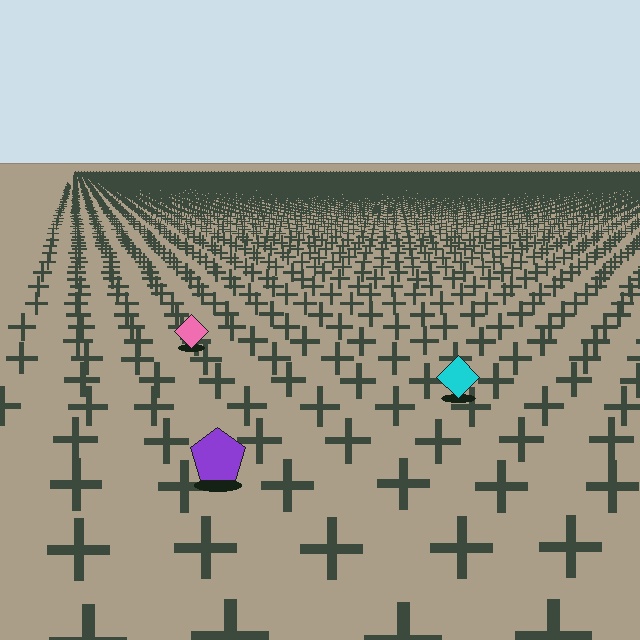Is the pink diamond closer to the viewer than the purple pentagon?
No. The purple pentagon is closer — you can tell from the texture gradient: the ground texture is coarser near it.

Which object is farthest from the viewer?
The pink diamond is farthest from the viewer. It appears smaller and the ground texture around it is denser.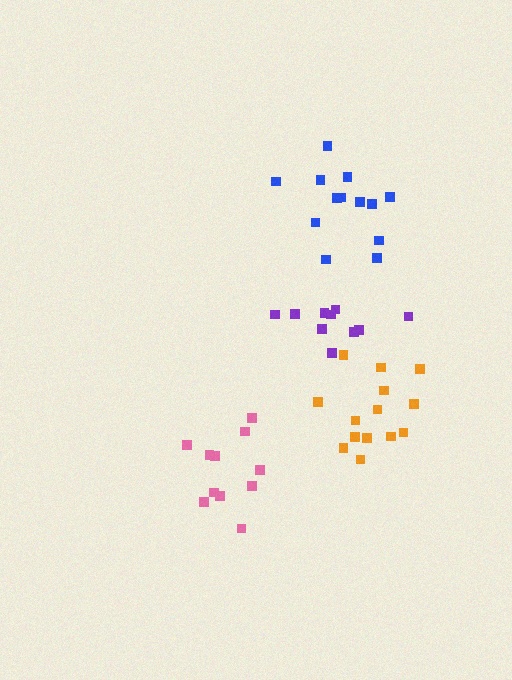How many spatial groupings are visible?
There are 4 spatial groupings.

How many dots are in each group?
Group 1: 10 dots, Group 2: 11 dots, Group 3: 14 dots, Group 4: 13 dots (48 total).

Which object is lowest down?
The pink cluster is bottommost.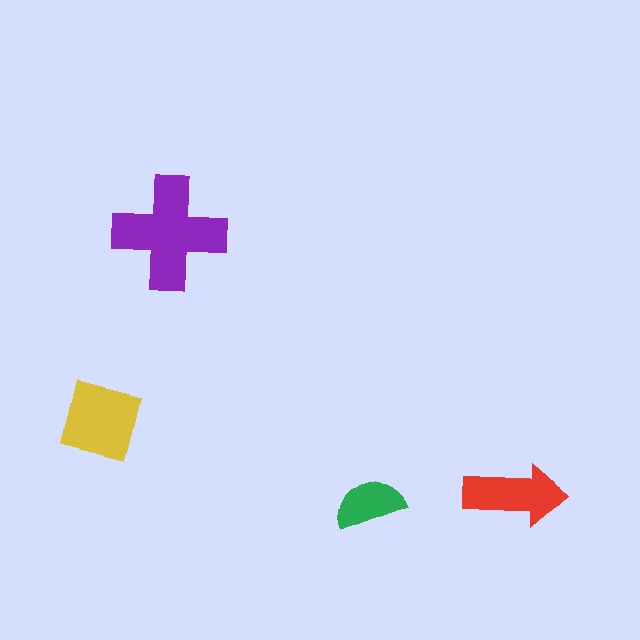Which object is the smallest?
The green semicircle.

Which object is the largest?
The purple cross.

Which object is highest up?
The purple cross is topmost.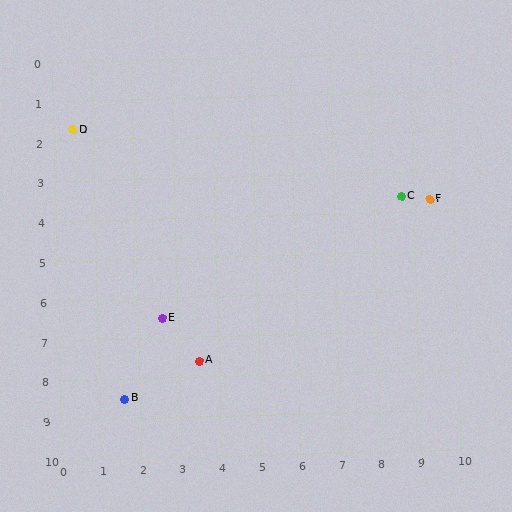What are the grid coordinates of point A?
Point A is at approximately (3.5, 7.6).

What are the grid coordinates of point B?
Point B is at approximately (1.6, 8.5).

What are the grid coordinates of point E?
Point E is at approximately (2.6, 6.5).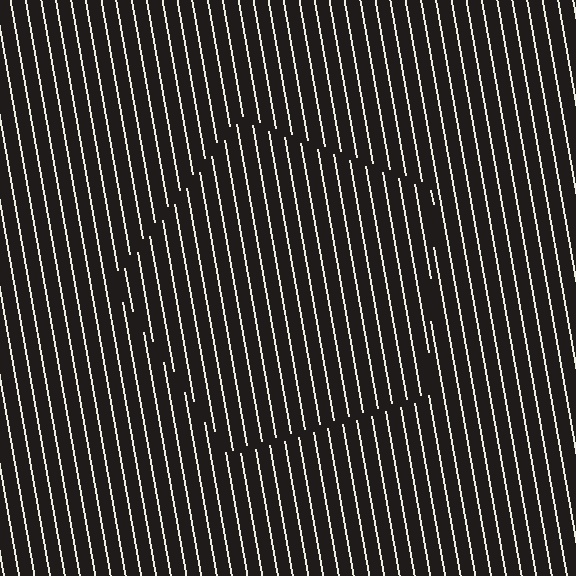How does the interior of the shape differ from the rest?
The interior of the shape contains the same grating, shifted by half a period — the contour is defined by the phase discontinuity where line-ends from the inner and outer gratings abut.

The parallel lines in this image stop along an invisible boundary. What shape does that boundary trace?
An illusory pentagon. The interior of the shape contains the same grating, shifted by half a period — the contour is defined by the phase discontinuity where line-ends from the inner and outer gratings abut.